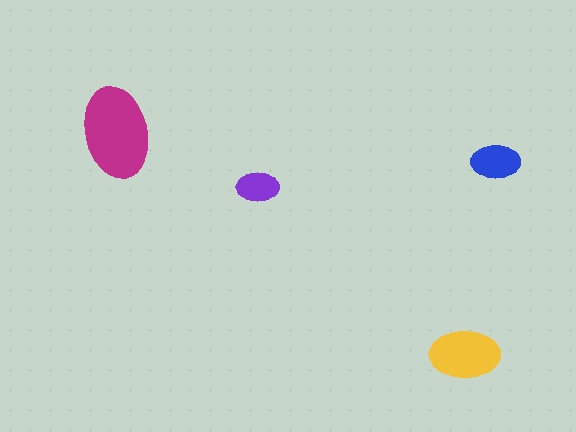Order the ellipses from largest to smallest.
the magenta one, the yellow one, the blue one, the purple one.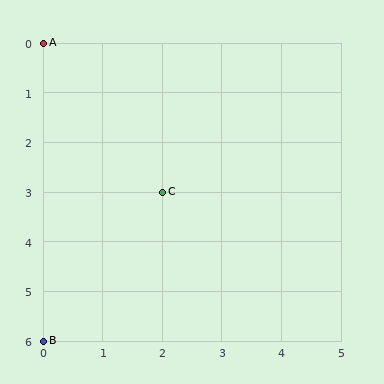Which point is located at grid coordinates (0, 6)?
Point B is at (0, 6).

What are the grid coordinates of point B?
Point B is at grid coordinates (0, 6).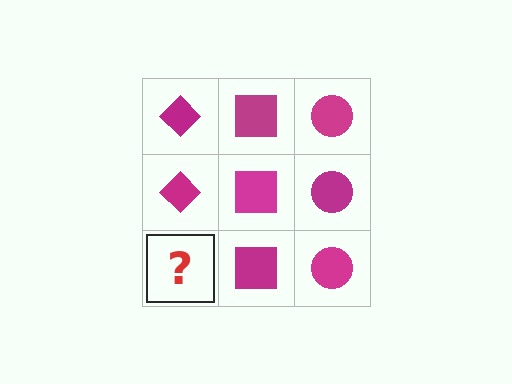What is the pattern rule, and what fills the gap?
The rule is that each column has a consistent shape. The gap should be filled with a magenta diamond.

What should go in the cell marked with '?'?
The missing cell should contain a magenta diamond.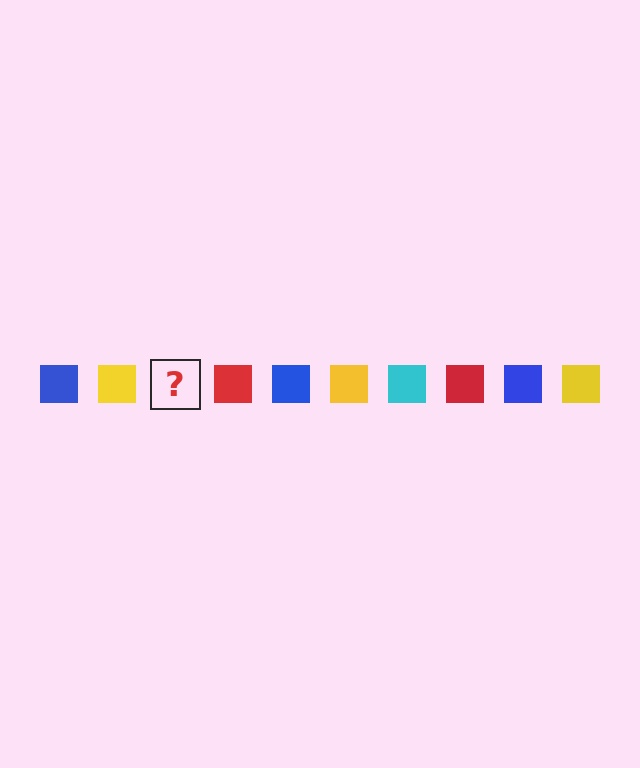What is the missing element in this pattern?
The missing element is a cyan square.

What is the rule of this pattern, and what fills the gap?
The rule is that the pattern cycles through blue, yellow, cyan, red squares. The gap should be filled with a cyan square.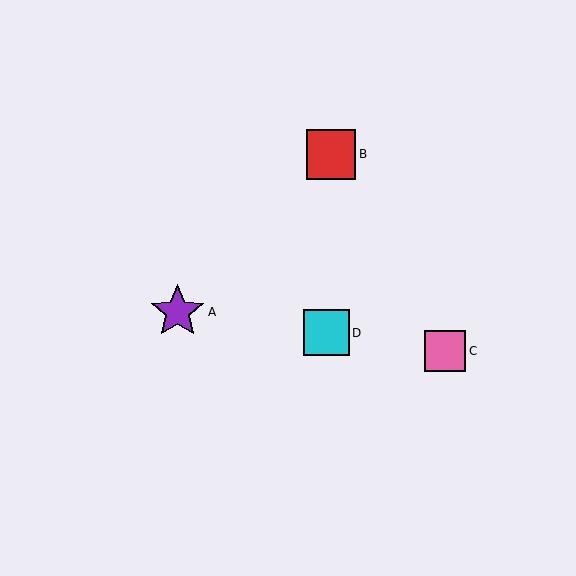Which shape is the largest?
The purple star (labeled A) is the largest.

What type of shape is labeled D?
Shape D is a cyan square.